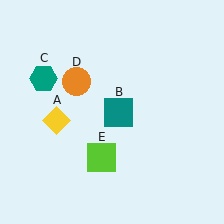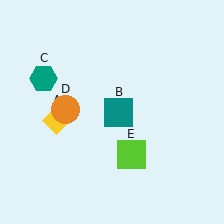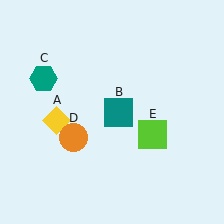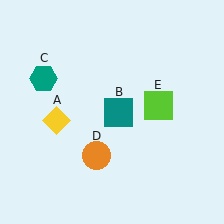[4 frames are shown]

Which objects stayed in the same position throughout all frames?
Yellow diamond (object A) and teal square (object B) and teal hexagon (object C) remained stationary.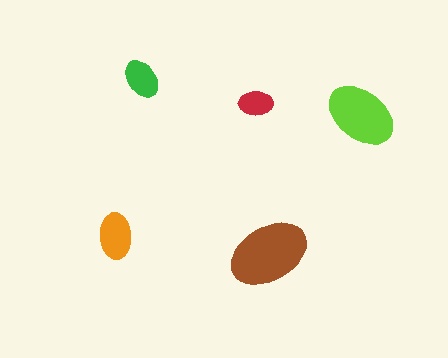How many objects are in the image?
There are 5 objects in the image.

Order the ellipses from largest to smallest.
the brown one, the lime one, the orange one, the green one, the red one.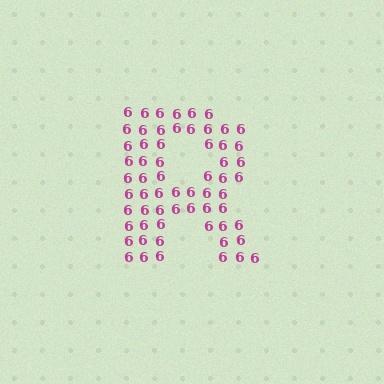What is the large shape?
The large shape is the letter R.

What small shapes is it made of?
It is made of small digit 6's.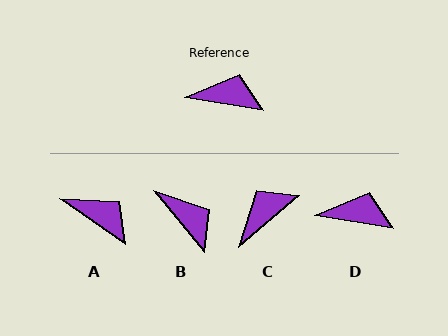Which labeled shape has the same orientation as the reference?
D.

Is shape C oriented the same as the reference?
No, it is off by about 50 degrees.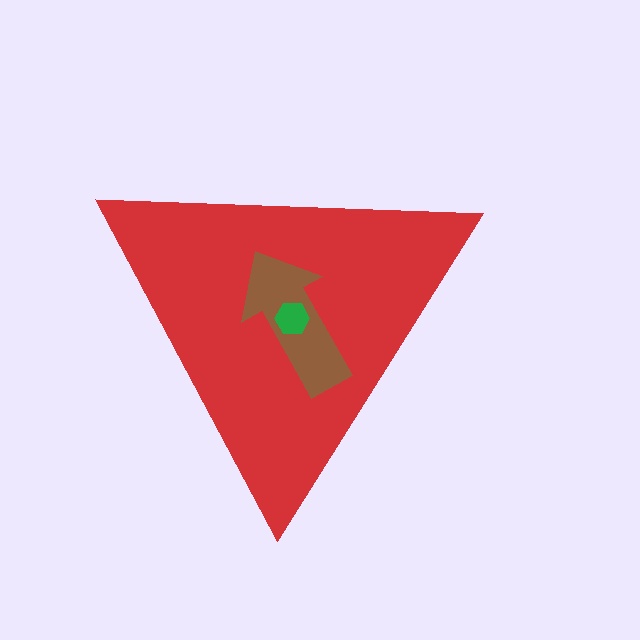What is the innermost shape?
The green hexagon.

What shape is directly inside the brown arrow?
The green hexagon.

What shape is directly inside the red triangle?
The brown arrow.